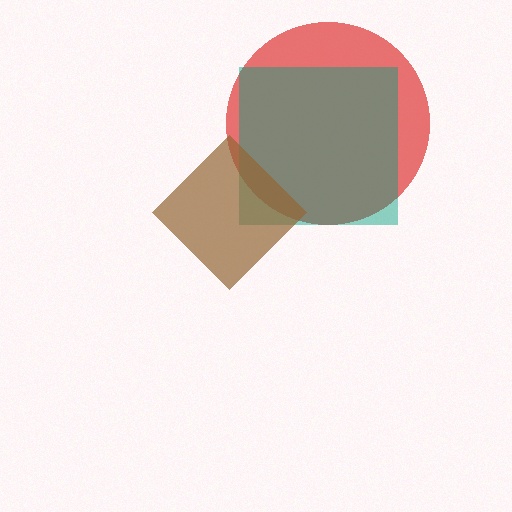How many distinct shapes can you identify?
There are 3 distinct shapes: a red circle, a teal square, a brown diamond.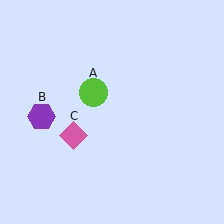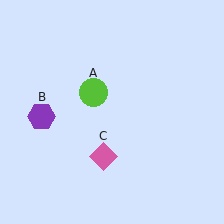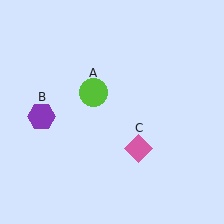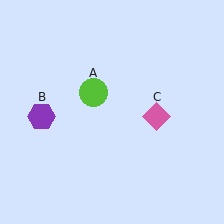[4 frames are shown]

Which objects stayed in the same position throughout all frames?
Lime circle (object A) and purple hexagon (object B) remained stationary.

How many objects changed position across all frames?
1 object changed position: pink diamond (object C).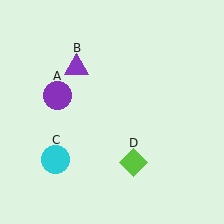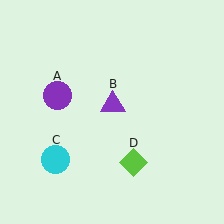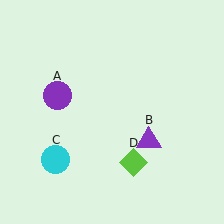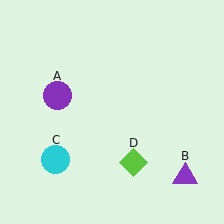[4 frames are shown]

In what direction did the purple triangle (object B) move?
The purple triangle (object B) moved down and to the right.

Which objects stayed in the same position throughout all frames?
Purple circle (object A) and cyan circle (object C) and lime diamond (object D) remained stationary.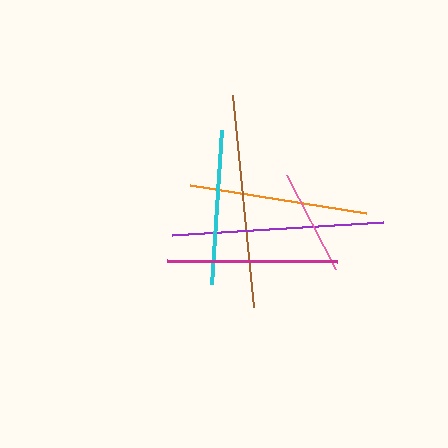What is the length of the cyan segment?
The cyan segment is approximately 154 pixels long.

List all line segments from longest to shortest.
From longest to shortest: brown, purple, orange, magenta, cyan, pink.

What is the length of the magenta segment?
The magenta segment is approximately 171 pixels long.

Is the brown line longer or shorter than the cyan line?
The brown line is longer than the cyan line.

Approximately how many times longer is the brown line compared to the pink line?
The brown line is approximately 2.0 times the length of the pink line.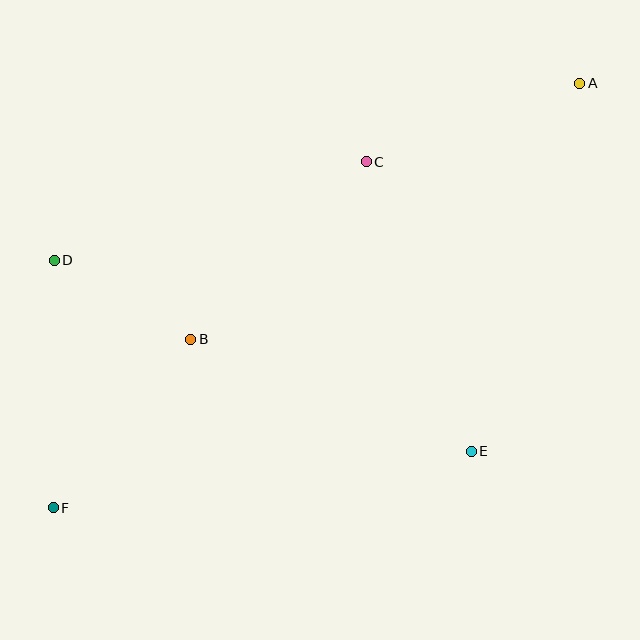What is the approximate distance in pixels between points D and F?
The distance between D and F is approximately 248 pixels.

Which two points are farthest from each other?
Points A and F are farthest from each other.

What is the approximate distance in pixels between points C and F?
The distance between C and F is approximately 467 pixels.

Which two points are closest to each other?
Points B and D are closest to each other.